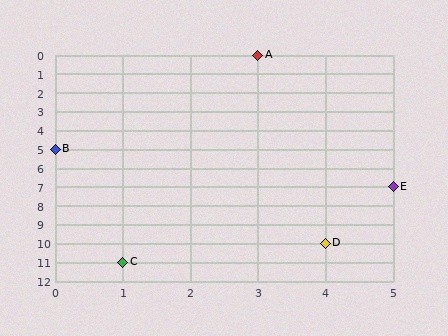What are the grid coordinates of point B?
Point B is at grid coordinates (0, 5).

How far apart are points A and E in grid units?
Points A and E are 2 columns and 7 rows apart (about 7.3 grid units diagonally).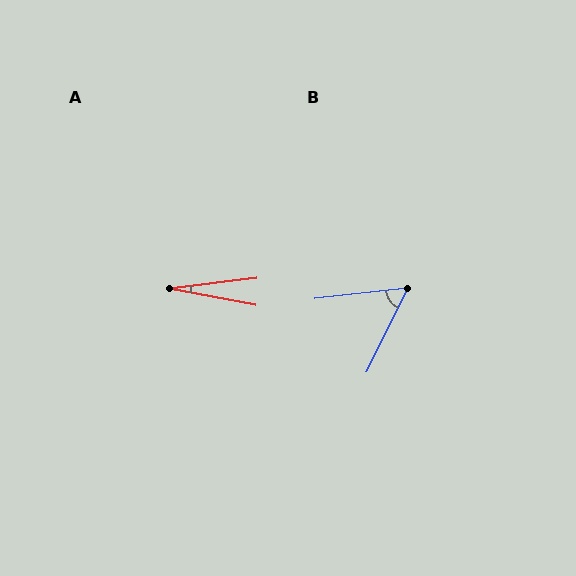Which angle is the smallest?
A, at approximately 17 degrees.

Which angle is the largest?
B, at approximately 57 degrees.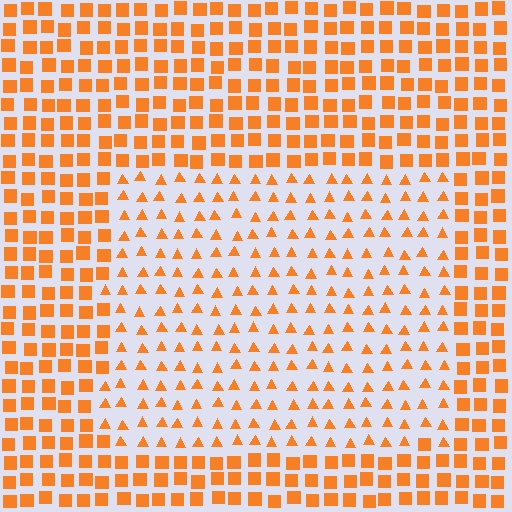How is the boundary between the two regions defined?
The boundary is defined by a change in element shape: triangles inside vs. squares outside. All elements share the same color and spacing.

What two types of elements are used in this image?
The image uses triangles inside the rectangle region and squares outside it.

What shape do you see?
I see a rectangle.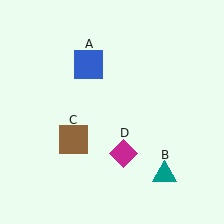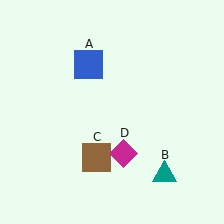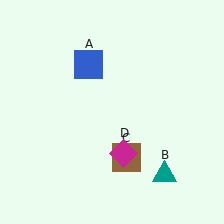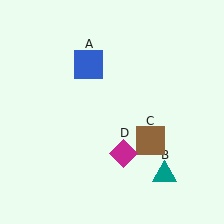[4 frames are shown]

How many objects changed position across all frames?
1 object changed position: brown square (object C).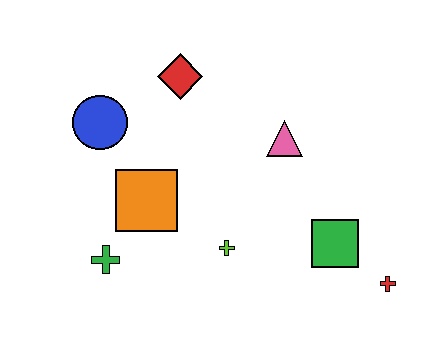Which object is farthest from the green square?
The blue circle is farthest from the green square.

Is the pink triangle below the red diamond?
Yes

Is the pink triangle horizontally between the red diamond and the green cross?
No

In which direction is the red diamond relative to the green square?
The red diamond is above the green square.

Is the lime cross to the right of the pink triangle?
No